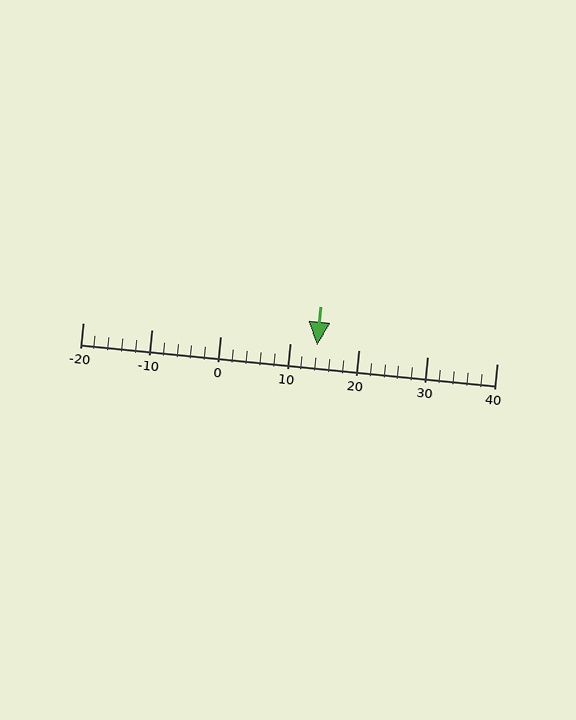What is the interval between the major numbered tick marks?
The major tick marks are spaced 10 units apart.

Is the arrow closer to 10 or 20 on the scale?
The arrow is closer to 10.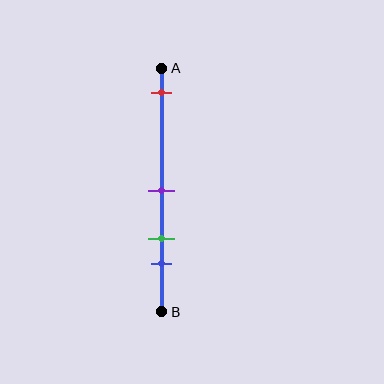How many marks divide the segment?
There are 4 marks dividing the segment.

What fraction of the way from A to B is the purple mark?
The purple mark is approximately 50% (0.5) of the way from A to B.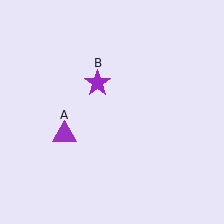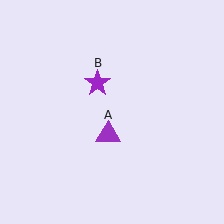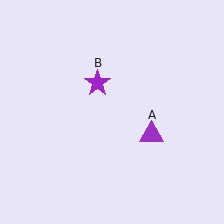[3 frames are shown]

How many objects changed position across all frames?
1 object changed position: purple triangle (object A).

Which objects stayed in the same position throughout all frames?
Purple star (object B) remained stationary.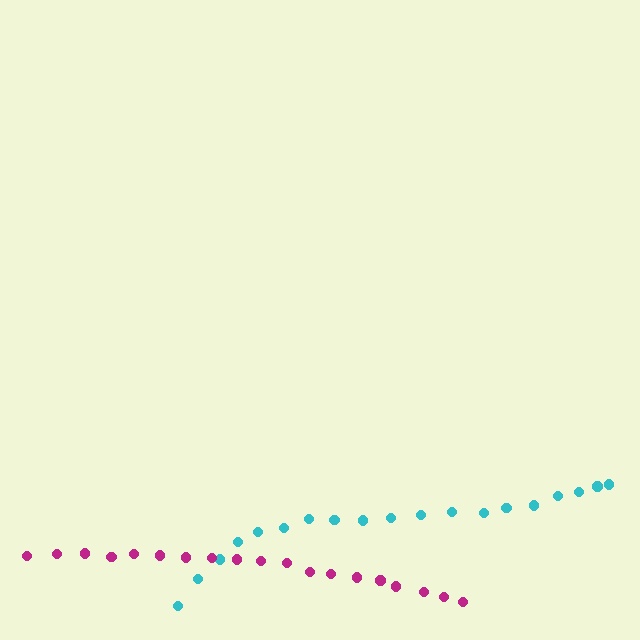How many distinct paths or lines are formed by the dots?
There are 2 distinct paths.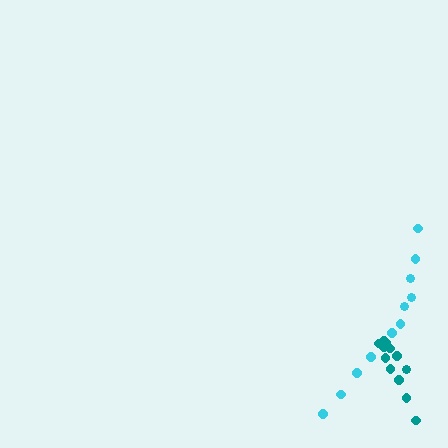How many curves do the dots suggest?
There are 2 distinct paths.